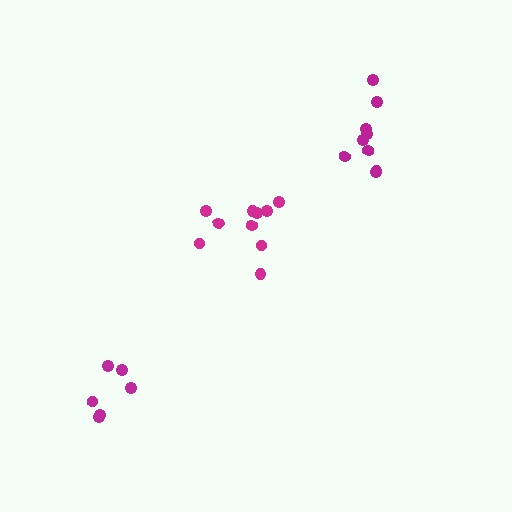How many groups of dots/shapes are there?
There are 3 groups.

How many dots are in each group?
Group 1: 6 dots, Group 2: 9 dots, Group 3: 10 dots (25 total).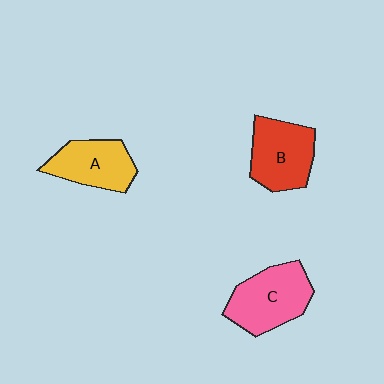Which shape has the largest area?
Shape C (pink).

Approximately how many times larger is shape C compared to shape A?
Approximately 1.2 times.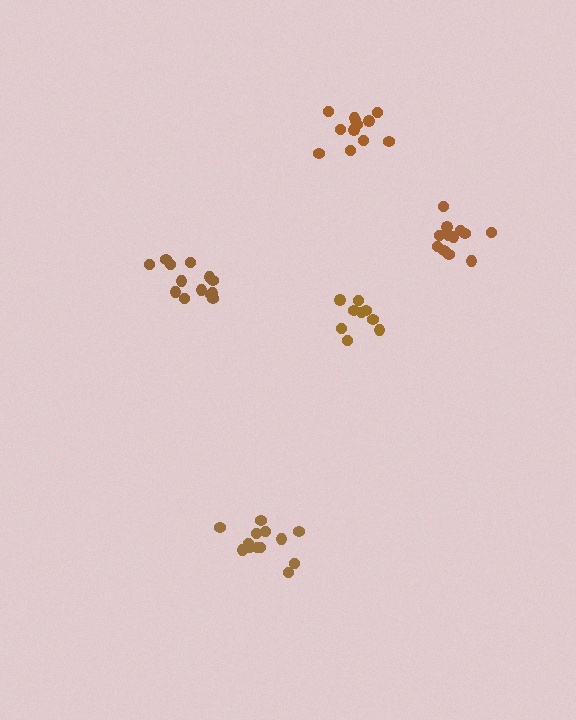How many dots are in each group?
Group 1: 9 dots, Group 2: 12 dots, Group 3: 14 dots, Group 4: 12 dots, Group 5: 13 dots (60 total).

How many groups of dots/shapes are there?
There are 5 groups.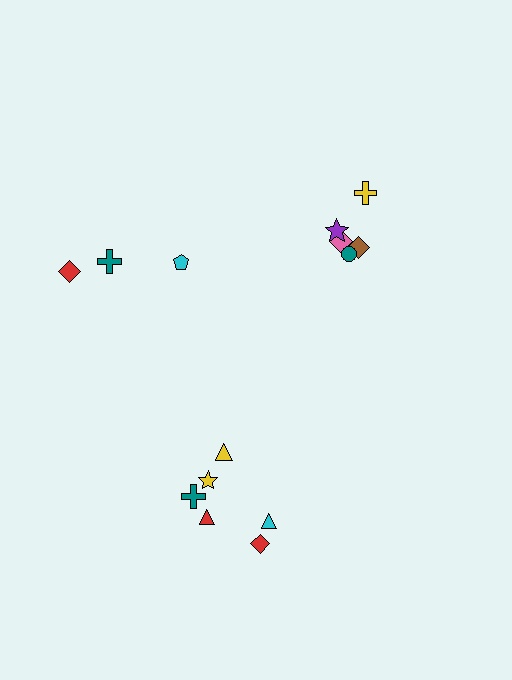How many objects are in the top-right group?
There are 5 objects.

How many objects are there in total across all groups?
There are 14 objects.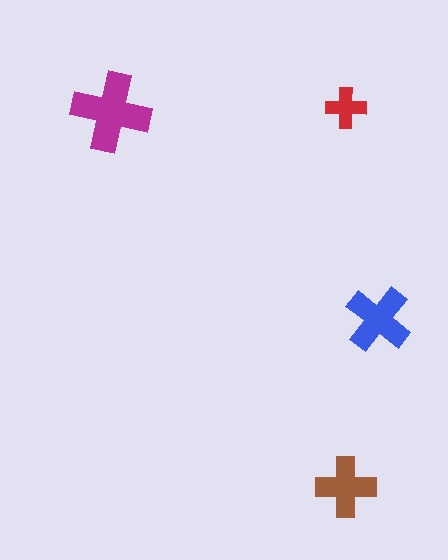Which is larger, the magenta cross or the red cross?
The magenta one.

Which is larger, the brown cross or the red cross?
The brown one.